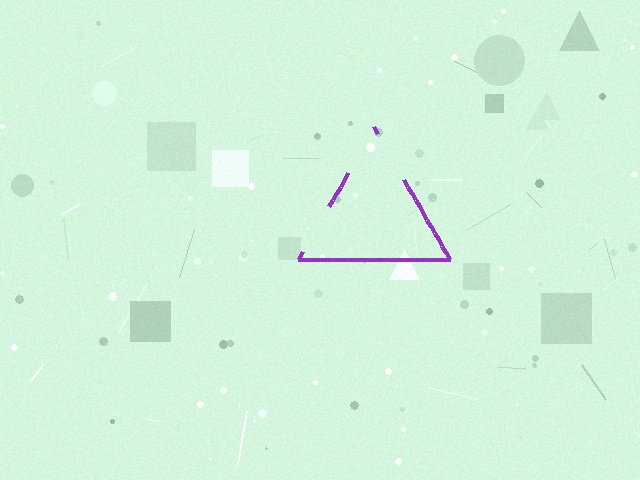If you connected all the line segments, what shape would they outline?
They would outline a triangle.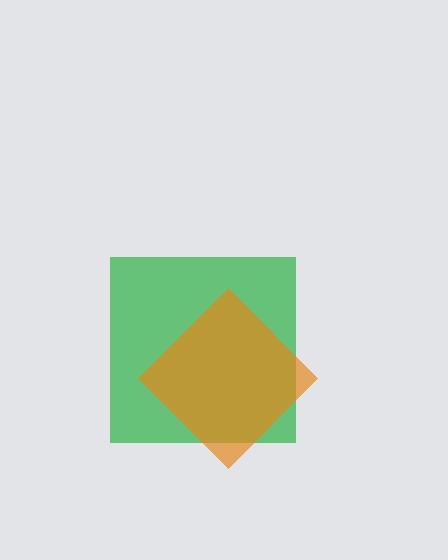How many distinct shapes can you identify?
There are 2 distinct shapes: a green square, an orange diamond.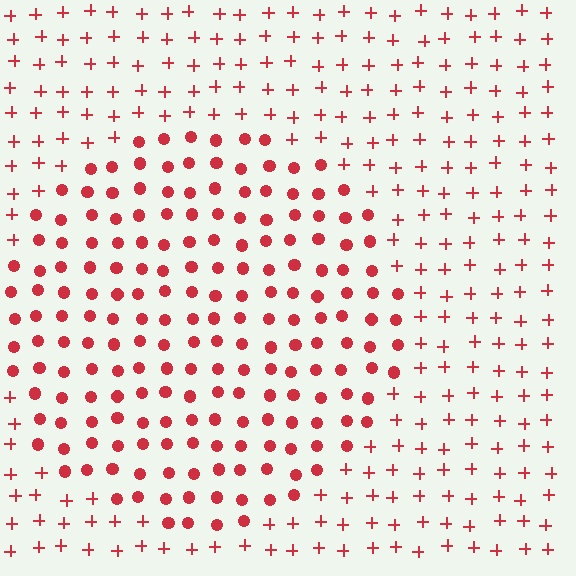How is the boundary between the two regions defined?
The boundary is defined by a change in element shape: circles inside vs. plus signs outside. All elements share the same color and spacing.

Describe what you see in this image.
The image is filled with small red elements arranged in a uniform grid. A circle-shaped region contains circles, while the surrounding area contains plus signs. The boundary is defined purely by the change in element shape.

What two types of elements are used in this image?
The image uses circles inside the circle region and plus signs outside it.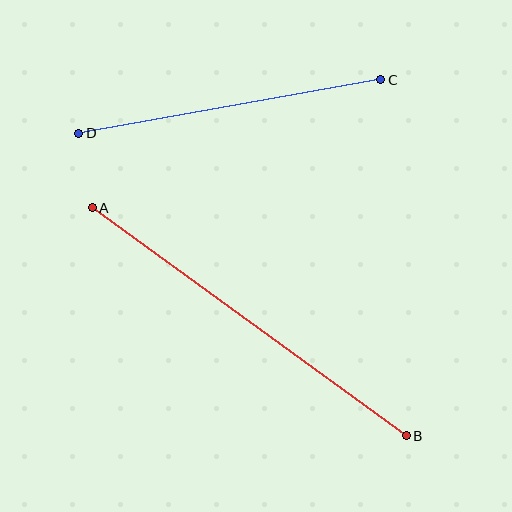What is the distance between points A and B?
The distance is approximately 388 pixels.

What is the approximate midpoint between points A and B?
The midpoint is at approximately (249, 322) pixels.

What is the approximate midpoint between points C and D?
The midpoint is at approximately (230, 106) pixels.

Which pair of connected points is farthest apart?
Points A and B are farthest apart.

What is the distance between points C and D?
The distance is approximately 306 pixels.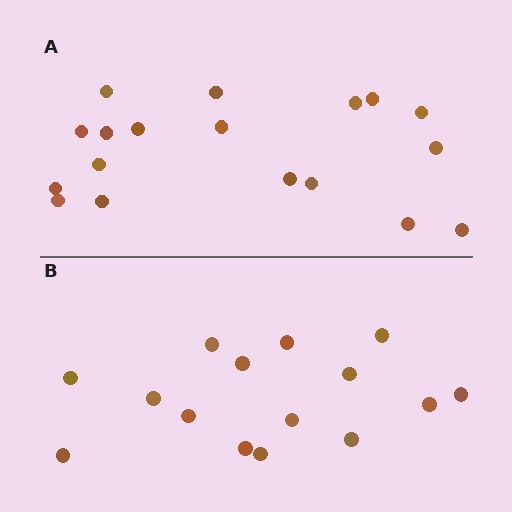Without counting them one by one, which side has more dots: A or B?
Region A (the top region) has more dots.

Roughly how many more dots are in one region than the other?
Region A has just a few more — roughly 2 or 3 more dots than region B.